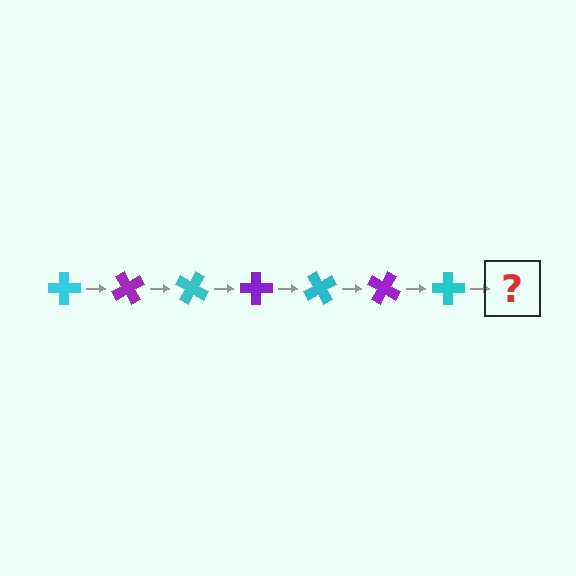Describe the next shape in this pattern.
It should be a purple cross, rotated 420 degrees from the start.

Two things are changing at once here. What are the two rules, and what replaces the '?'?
The two rules are that it rotates 60 degrees each step and the color cycles through cyan and purple. The '?' should be a purple cross, rotated 420 degrees from the start.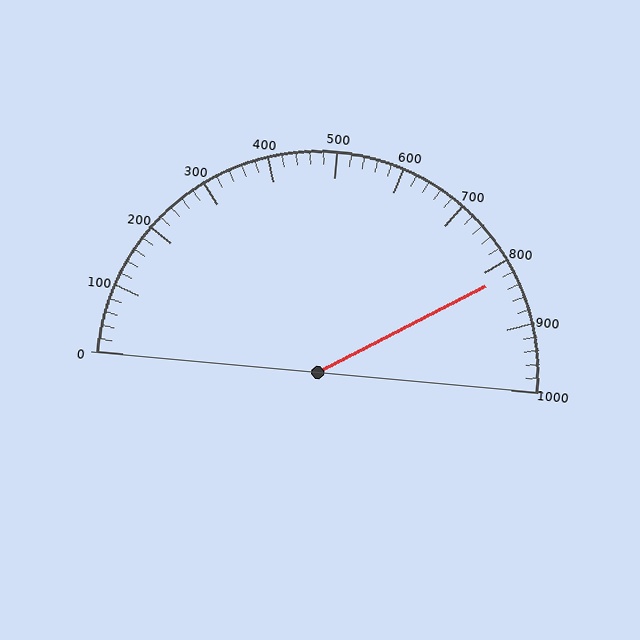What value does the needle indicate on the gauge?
The needle indicates approximately 820.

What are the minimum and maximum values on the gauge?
The gauge ranges from 0 to 1000.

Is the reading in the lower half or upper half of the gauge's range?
The reading is in the upper half of the range (0 to 1000).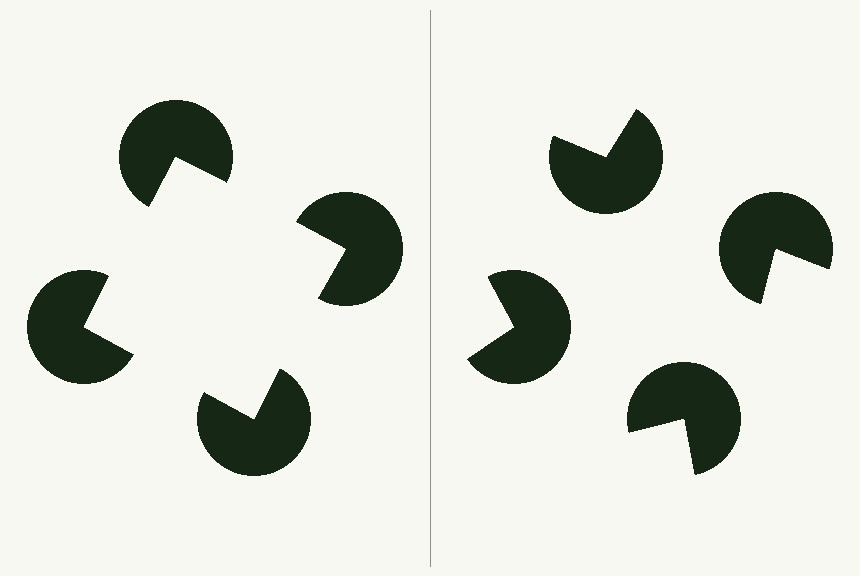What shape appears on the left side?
An illusory square.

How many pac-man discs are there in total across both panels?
8 — 4 on each side.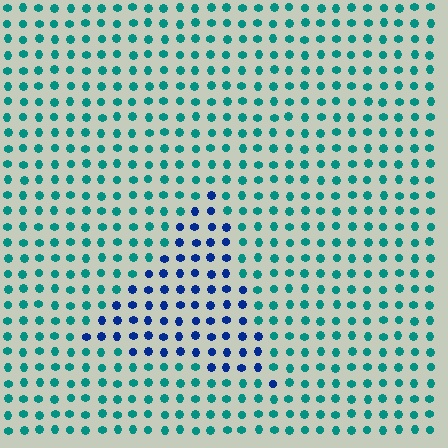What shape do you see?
I see a triangle.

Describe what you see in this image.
The image is filled with small teal elements in a uniform arrangement. A triangle-shaped region is visible where the elements are tinted to a slightly different hue, forming a subtle color boundary.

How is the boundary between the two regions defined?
The boundary is defined purely by a slight shift in hue (about 50 degrees). Spacing, size, and orientation are identical on both sides.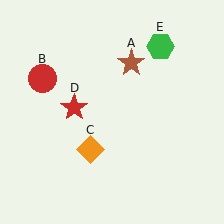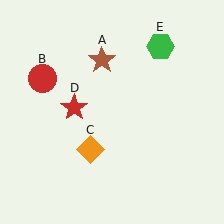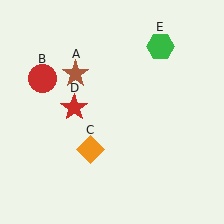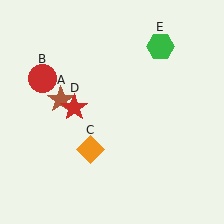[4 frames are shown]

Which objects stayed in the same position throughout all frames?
Red circle (object B) and orange diamond (object C) and red star (object D) and green hexagon (object E) remained stationary.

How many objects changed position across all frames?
1 object changed position: brown star (object A).